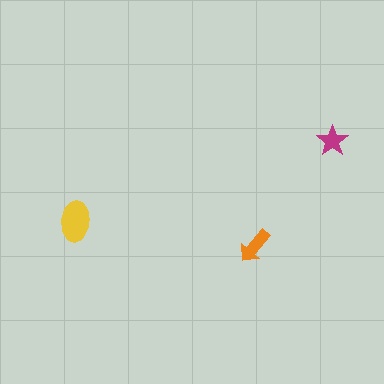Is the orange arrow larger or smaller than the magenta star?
Larger.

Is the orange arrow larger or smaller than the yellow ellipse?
Smaller.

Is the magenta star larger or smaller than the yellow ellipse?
Smaller.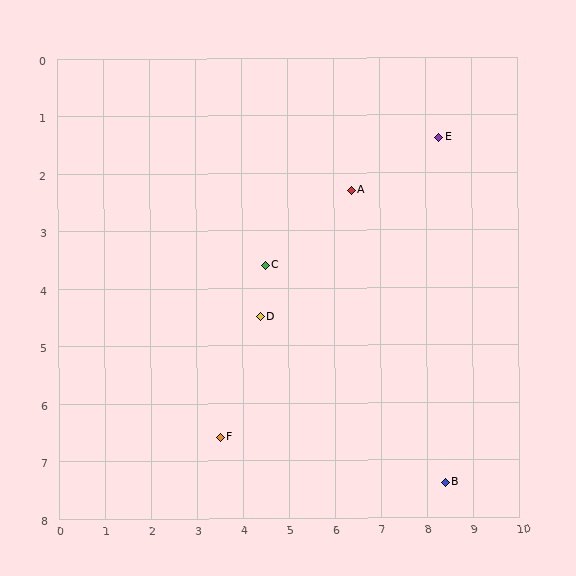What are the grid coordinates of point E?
Point E is at approximately (8.3, 1.4).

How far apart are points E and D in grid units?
Points E and D are about 5.0 grid units apart.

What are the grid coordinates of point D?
Point D is at approximately (4.4, 4.5).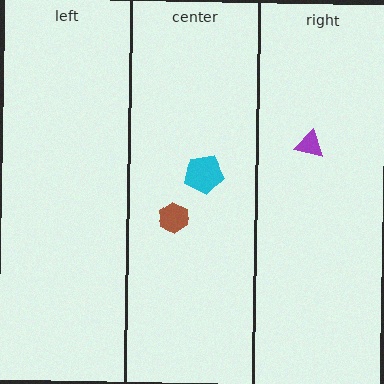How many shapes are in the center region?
2.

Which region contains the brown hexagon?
The center region.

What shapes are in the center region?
The brown hexagon, the cyan pentagon.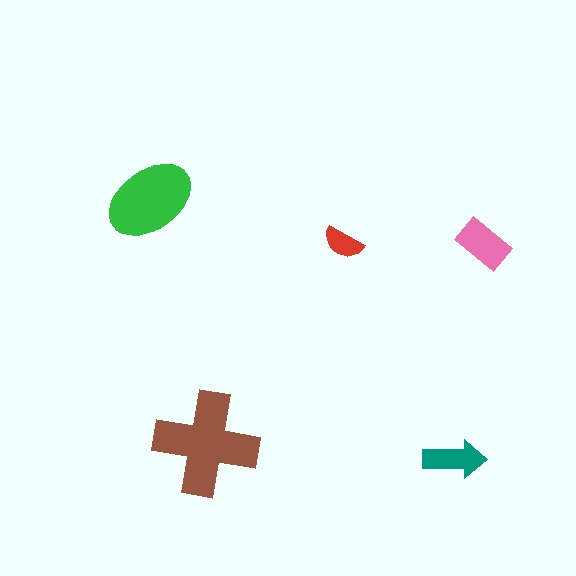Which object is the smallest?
The red semicircle.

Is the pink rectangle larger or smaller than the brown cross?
Smaller.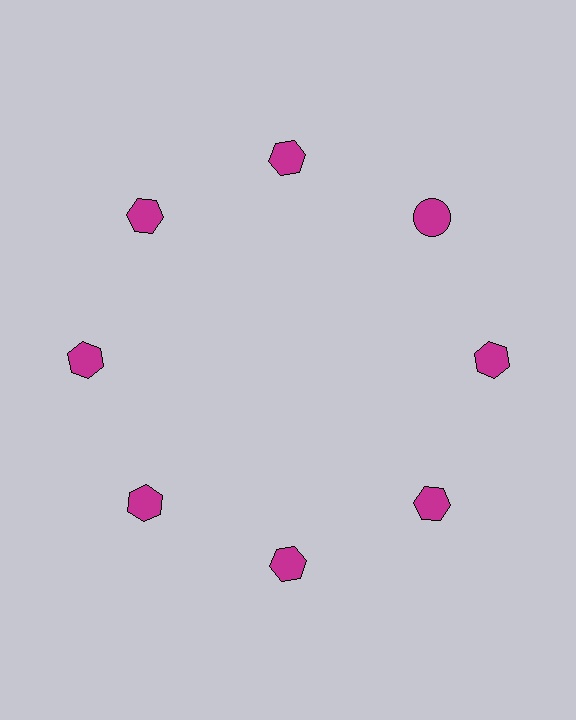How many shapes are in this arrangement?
There are 8 shapes arranged in a ring pattern.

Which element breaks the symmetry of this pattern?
The magenta circle at roughly the 2 o'clock position breaks the symmetry. All other shapes are magenta hexagons.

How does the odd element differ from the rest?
It has a different shape: circle instead of hexagon.